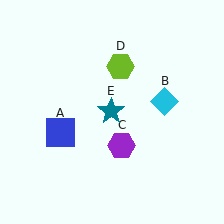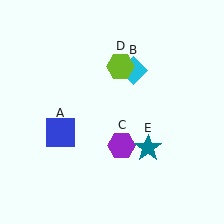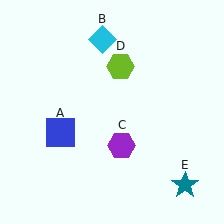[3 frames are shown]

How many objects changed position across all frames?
2 objects changed position: cyan diamond (object B), teal star (object E).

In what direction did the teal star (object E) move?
The teal star (object E) moved down and to the right.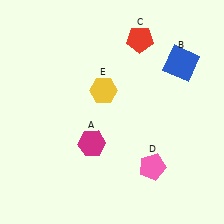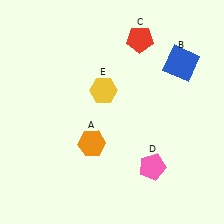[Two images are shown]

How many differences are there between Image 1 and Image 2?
There is 1 difference between the two images.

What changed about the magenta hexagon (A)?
In Image 1, A is magenta. In Image 2, it changed to orange.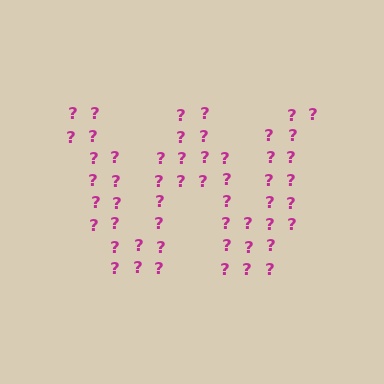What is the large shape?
The large shape is the letter W.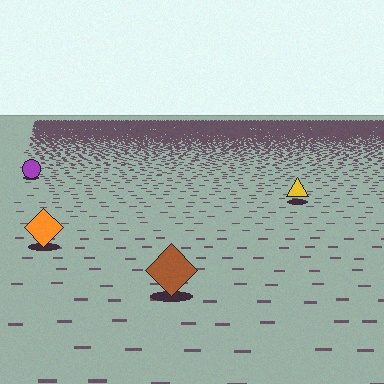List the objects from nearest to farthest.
From nearest to farthest: the brown diamond, the orange diamond, the yellow triangle, the purple circle.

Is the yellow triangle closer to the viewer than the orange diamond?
No. The orange diamond is closer — you can tell from the texture gradient: the ground texture is coarser near it.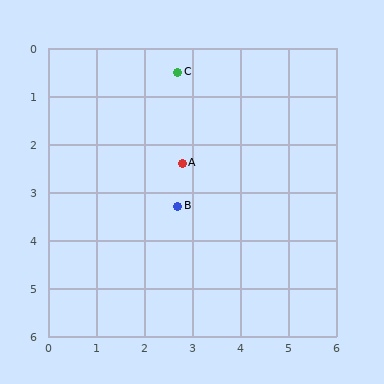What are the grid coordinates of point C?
Point C is at approximately (2.7, 0.5).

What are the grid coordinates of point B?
Point B is at approximately (2.7, 3.3).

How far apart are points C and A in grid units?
Points C and A are about 1.9 grid units apart.